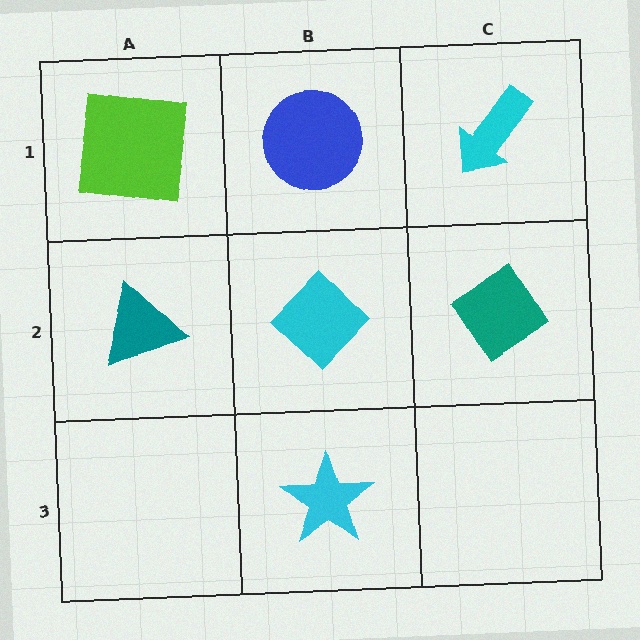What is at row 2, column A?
A teal triangle.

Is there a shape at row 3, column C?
No, that cell is empty.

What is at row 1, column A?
A lime square.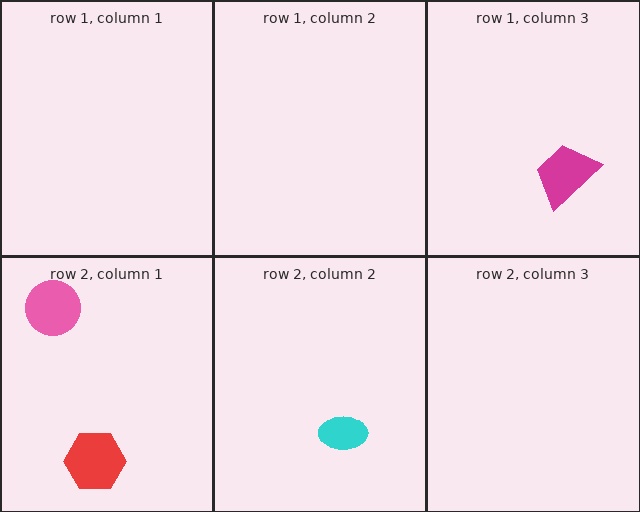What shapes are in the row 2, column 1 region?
The red hexagon, the pink circle.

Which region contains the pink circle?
The row 2, column 1 region.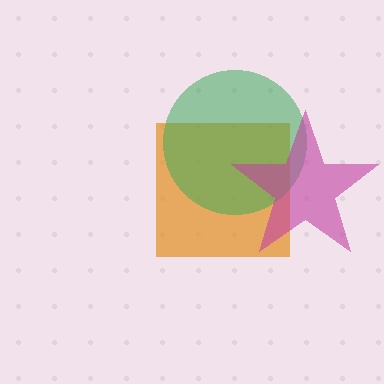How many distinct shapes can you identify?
There are 3 distinct shapes: an orange square, a green circle, a magenta star.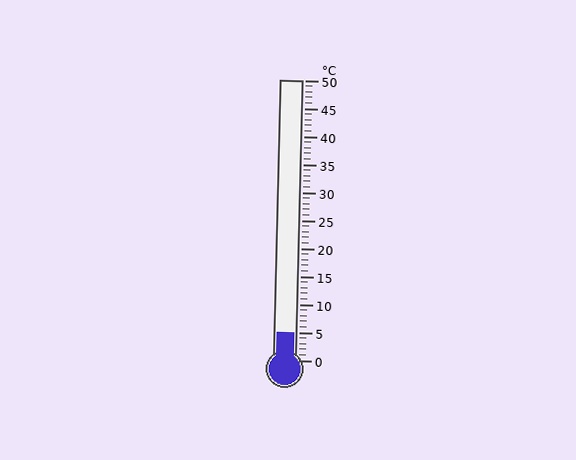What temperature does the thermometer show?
The thermometer shows approximately 5°C.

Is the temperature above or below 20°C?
The temperature is below 20°C.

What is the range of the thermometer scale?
The thermometer scale ranges from 0°C to 50°C.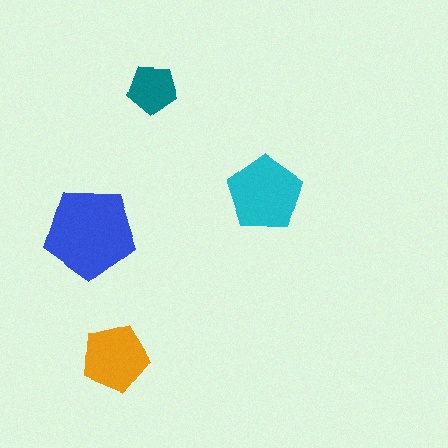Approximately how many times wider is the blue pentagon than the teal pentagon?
About 2 times wider.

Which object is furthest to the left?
The blue pentagon is leftmost.